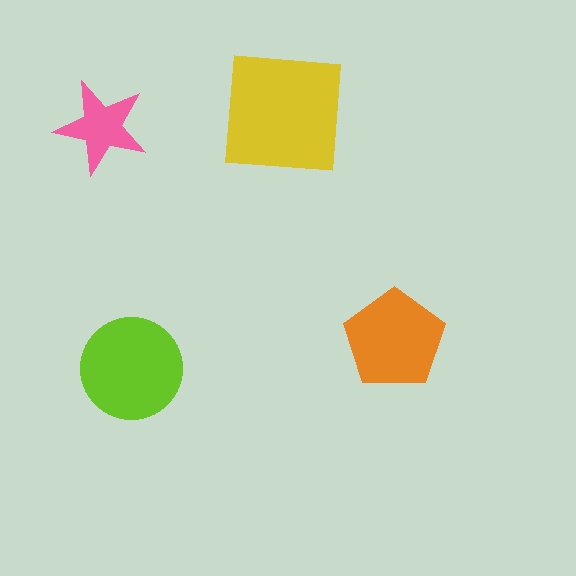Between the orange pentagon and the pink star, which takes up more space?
The orange pentagon.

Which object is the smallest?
The pink star.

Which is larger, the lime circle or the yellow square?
The yellow square.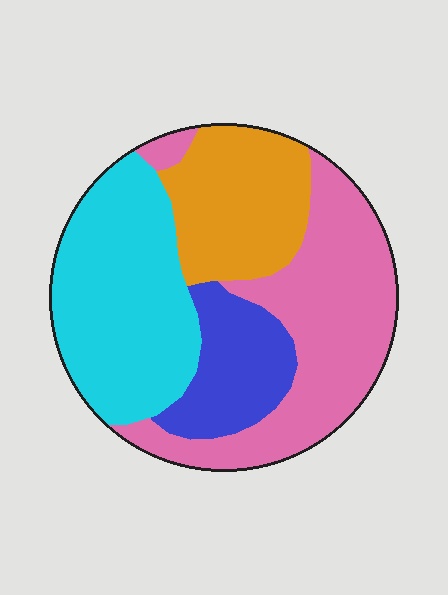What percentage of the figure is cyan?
Cyan covers roughly 30% of the figure.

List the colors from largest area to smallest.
From largest to smallest: pink, cyan, orange, blue.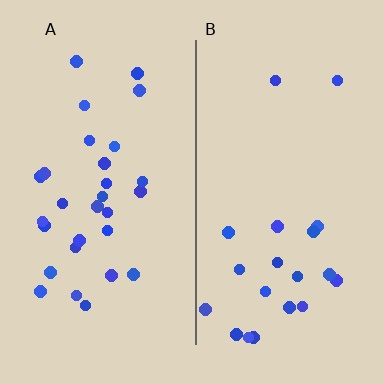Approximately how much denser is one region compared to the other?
Approximately 1.4× — region A over region B.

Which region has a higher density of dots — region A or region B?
A (the left).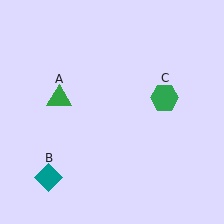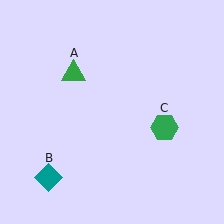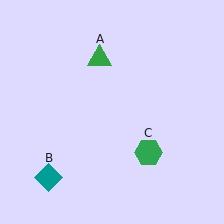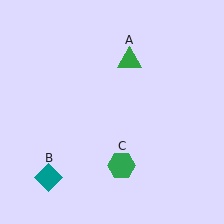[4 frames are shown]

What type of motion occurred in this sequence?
The green triangle (object A), green hexagon (object C) rotated clockwise around the center of the scene.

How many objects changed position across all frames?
2 objects changed position: green triangle (object A), green hexagon (object C).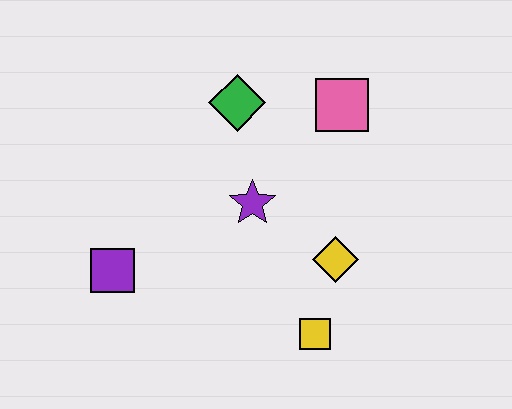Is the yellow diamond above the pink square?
No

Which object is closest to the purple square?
The purple star is closest to the purple square.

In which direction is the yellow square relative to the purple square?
The yellow square is to the right of the purple square.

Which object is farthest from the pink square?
The purple square is farthest from the pink square.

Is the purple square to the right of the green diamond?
No